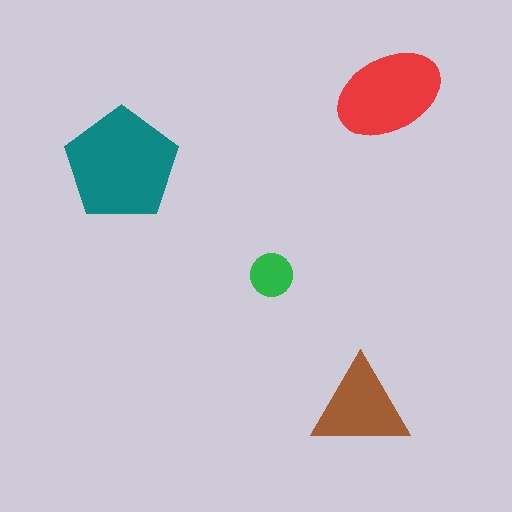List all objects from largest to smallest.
The teal pentagon, the red ellipse, the brown triangle, the green circle.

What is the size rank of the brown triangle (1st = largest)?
3rd.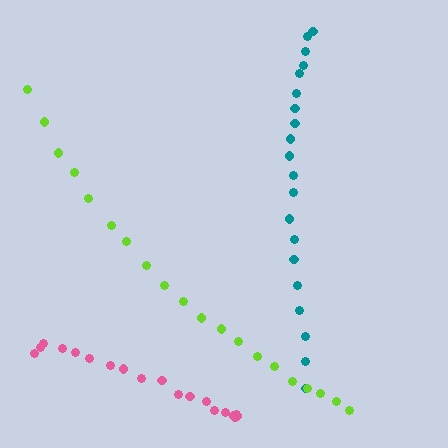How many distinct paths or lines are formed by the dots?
There are 3 distinct paths.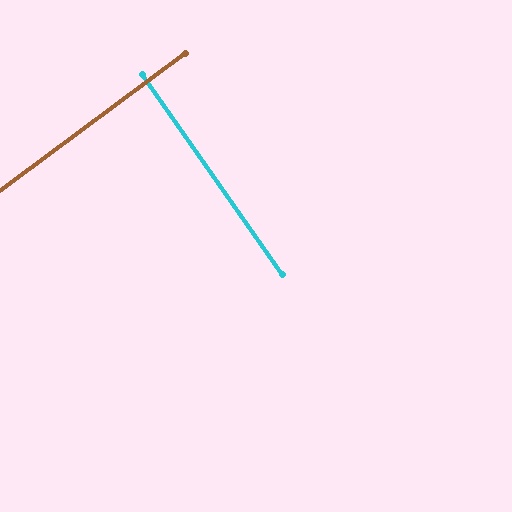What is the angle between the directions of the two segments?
Approximately 88 degrees.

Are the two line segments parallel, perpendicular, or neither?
Perpendicular — they meet at approximately 88°.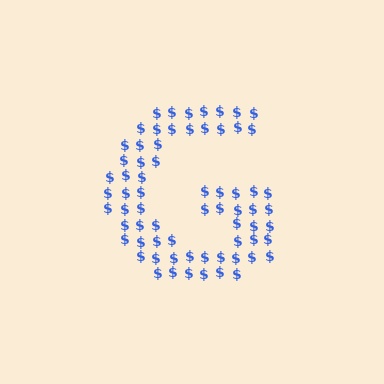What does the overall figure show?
The overall figure shows the letter G.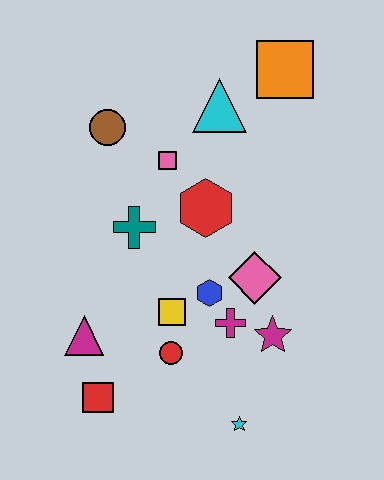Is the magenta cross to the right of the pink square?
Yes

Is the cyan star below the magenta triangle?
Yes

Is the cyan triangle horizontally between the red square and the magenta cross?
Yes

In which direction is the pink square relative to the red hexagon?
The pink square is above the red hexagon.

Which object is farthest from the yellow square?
The orange square is farthest from the yellow square.